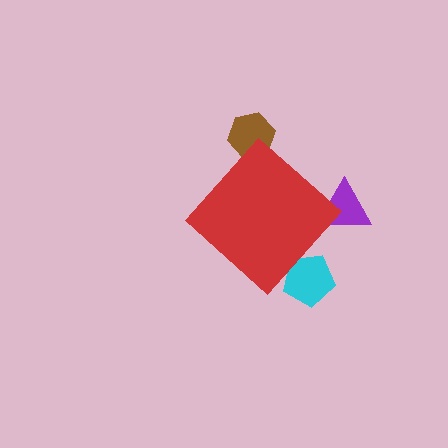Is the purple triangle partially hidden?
Yes, the purple triangle is partially hidden behind the red diamond.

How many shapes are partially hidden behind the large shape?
3 shapes are partially hidden.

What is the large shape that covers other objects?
A red diamond.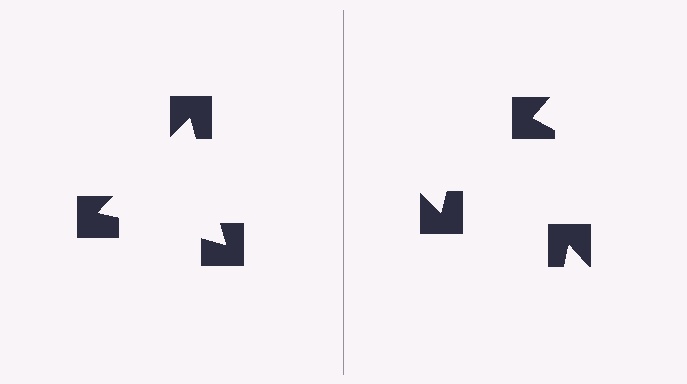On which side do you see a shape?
An illusory triangle appears on the left side. On the right side the wedge cuts are rotated, so no coherent shape forms.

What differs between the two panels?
The notched squares are positioned identically on both sides; only the wedge orientations differ. On the left they align to a triangle; on the right they are misaligned.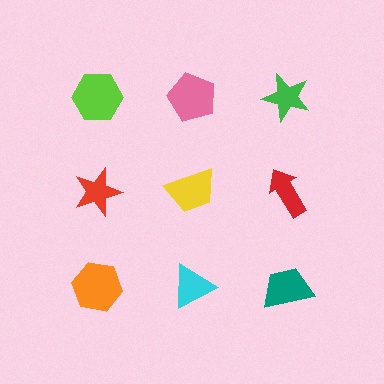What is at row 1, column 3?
A green star.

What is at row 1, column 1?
A lime hexagon.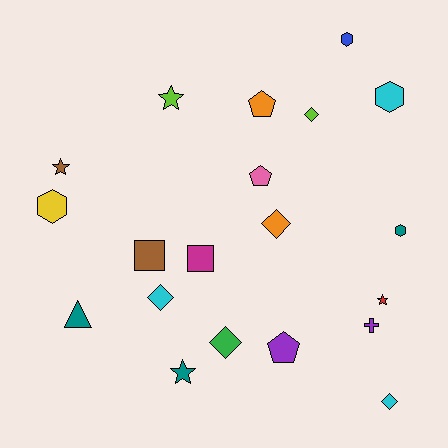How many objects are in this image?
There are 20 objects.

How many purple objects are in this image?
There are 2 purple objects.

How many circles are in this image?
There are no circles.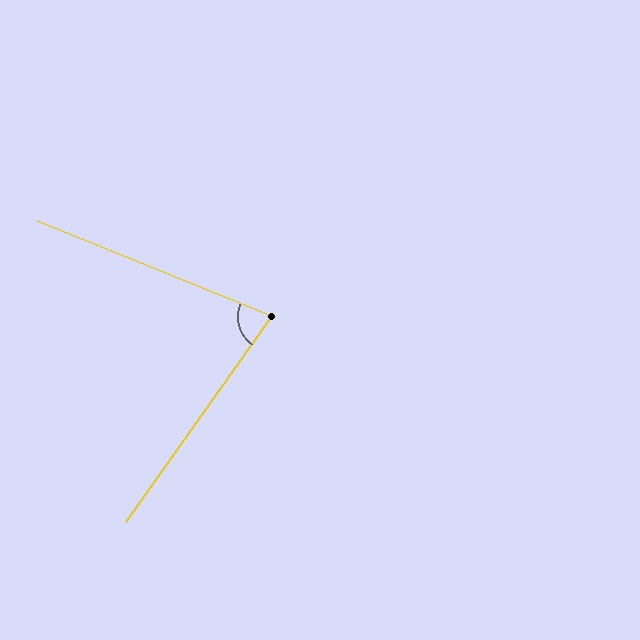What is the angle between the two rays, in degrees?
Approximately 77 degrees.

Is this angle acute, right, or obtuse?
It is acute.